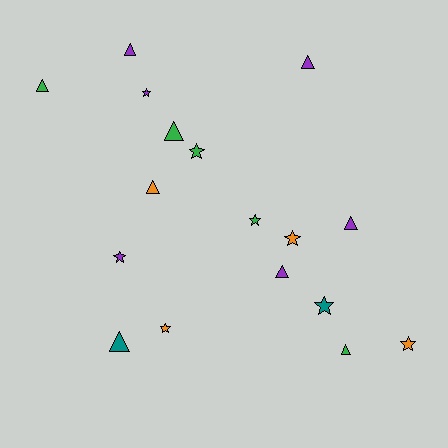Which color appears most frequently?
Purple, with 6 objects.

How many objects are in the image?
There are 17 objects.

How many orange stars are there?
There are 3 orange stars.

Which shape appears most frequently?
Triangle, with 9 objects.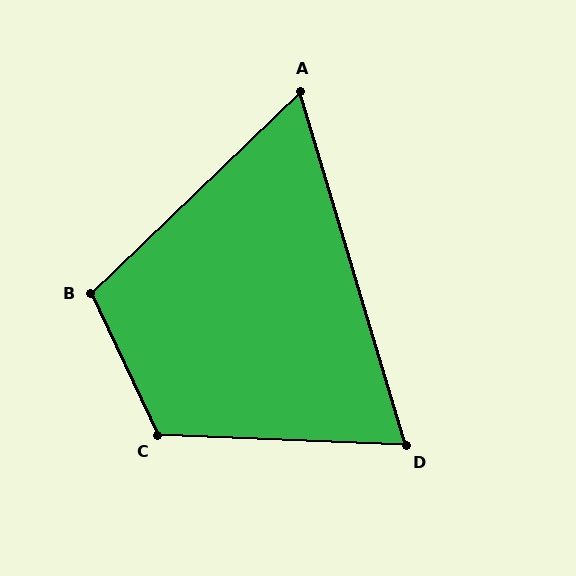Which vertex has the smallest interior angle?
A, at approximately 63 degrees.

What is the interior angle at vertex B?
Approximately 109 degrees (obtuse).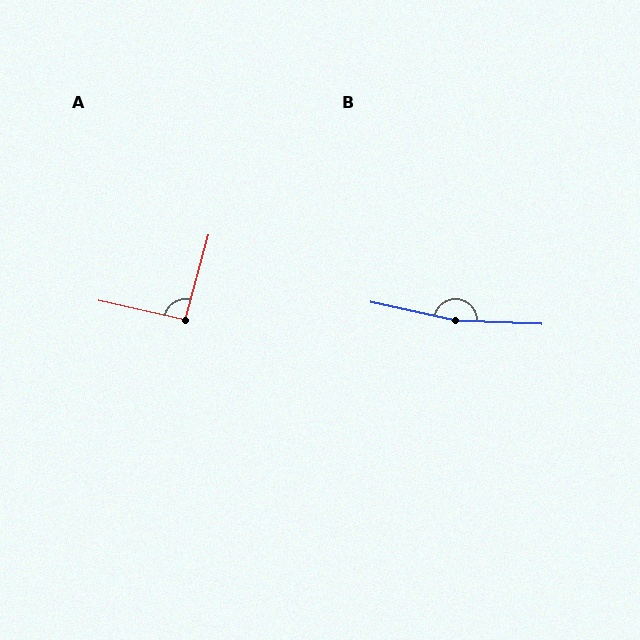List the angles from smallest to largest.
A (93°), B (170°).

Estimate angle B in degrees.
Approximately 170 degrees.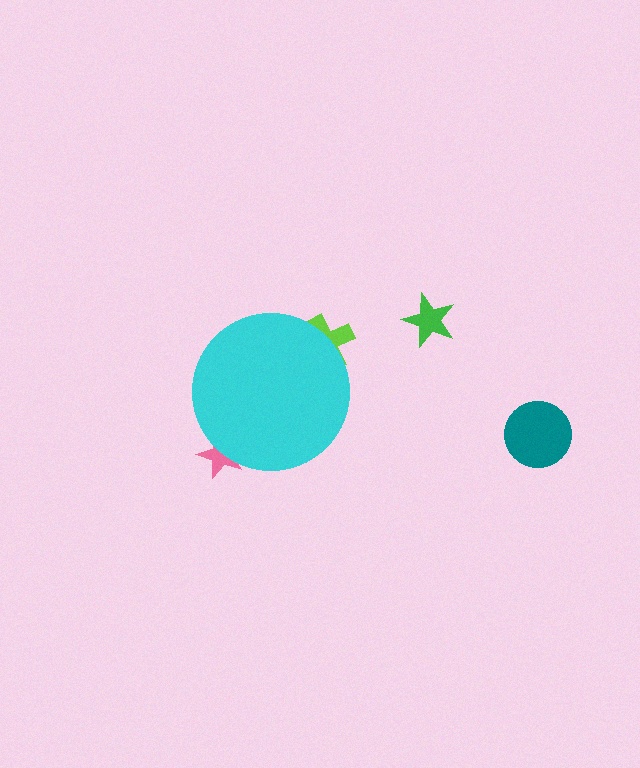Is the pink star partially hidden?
Yes, the pink star is partially hidden behind the cyan circle.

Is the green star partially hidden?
No, the green star is fully visible.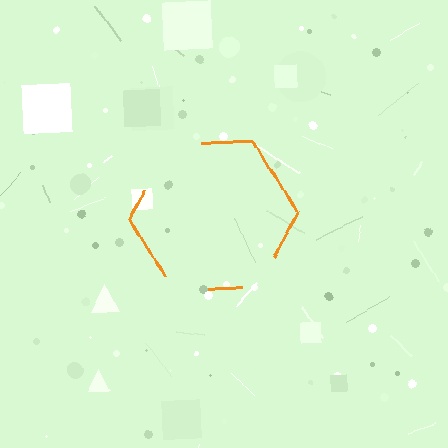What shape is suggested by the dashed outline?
The dashed outline suggests a hexagon.